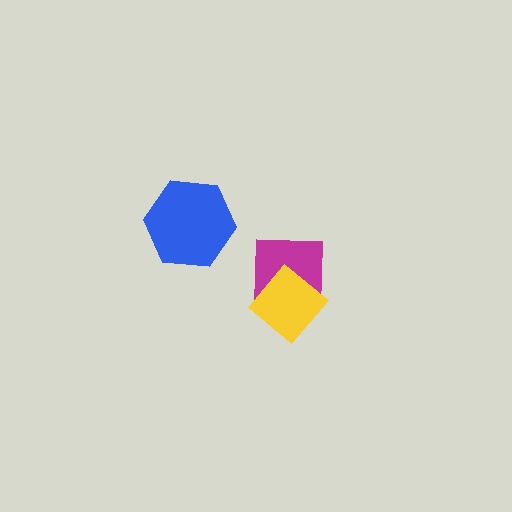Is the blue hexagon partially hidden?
No, no other shape covers it.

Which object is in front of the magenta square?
The yellow diamond is in front of the magenta square.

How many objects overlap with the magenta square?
1 object overlaps with the magenta square.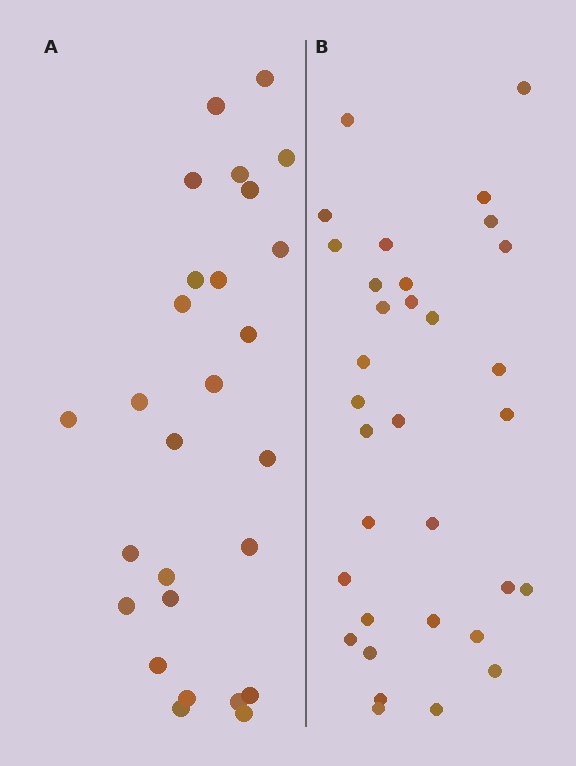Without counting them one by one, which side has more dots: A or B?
Region B (the right region) has more dots.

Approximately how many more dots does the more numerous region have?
Region B has about 6 more dots than region A.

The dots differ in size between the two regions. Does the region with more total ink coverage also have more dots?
No. Region A has more total ink coverage because its dots are larger, but region B actually contains more individual dots. Total area can be misleading — the number of items is what matters here.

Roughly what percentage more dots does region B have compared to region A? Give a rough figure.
About 20% more.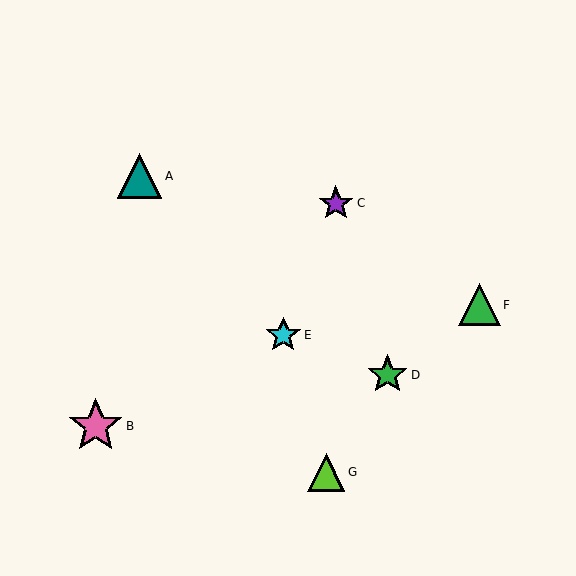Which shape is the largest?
The pink star (labeled B) is the largest.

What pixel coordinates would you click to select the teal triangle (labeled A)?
Click at (140, 176) to select the teal triangle A.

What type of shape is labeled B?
Shape B is a pink star.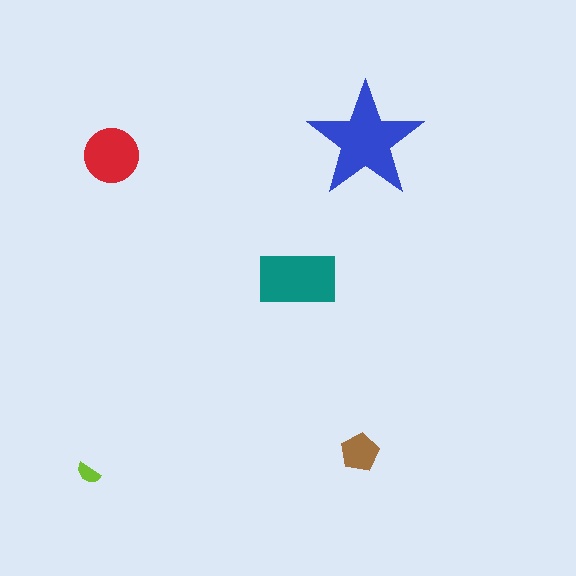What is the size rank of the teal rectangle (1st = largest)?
2nd.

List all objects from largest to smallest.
The blue star, the teal rectangle, the red circle, the brown pentagon, the lime semicircle.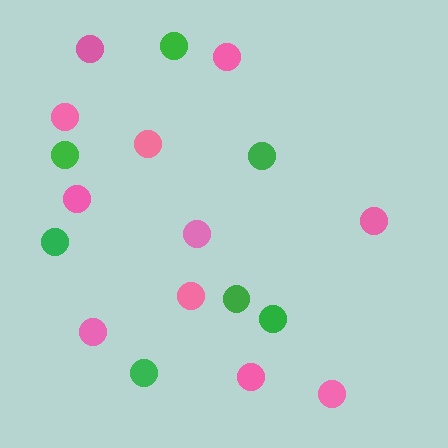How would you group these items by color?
There are 2 groups: one group of pink circles (11) and one group of green circles (7).